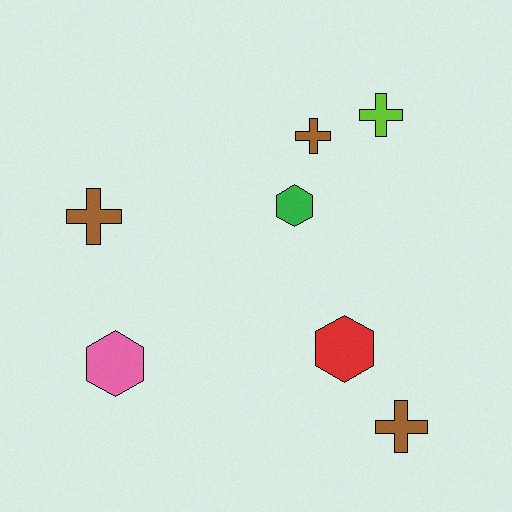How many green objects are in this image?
There is 1 green object.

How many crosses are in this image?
There are 4 crosses.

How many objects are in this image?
There are 7 objects.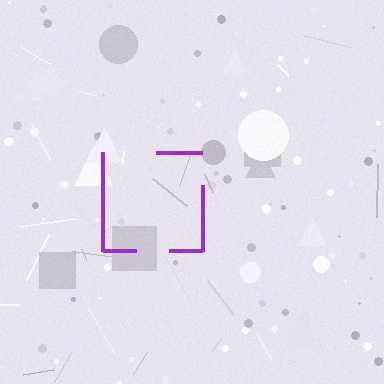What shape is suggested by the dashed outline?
The dashed outline suggests a square.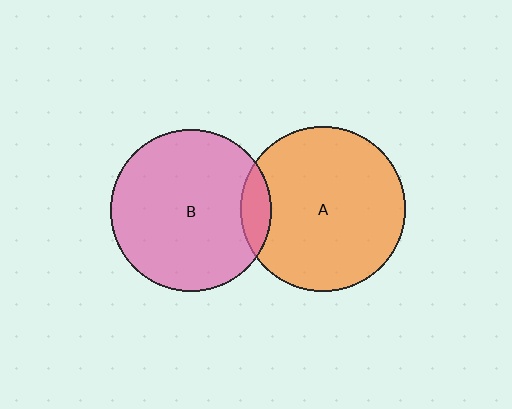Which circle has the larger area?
Circle A (orange).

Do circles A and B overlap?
Yes.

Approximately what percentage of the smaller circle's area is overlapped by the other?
Approximately 10%.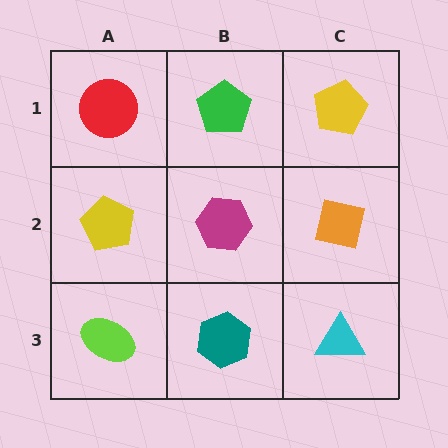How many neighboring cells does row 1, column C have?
2.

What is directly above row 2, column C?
A yellow pentagon.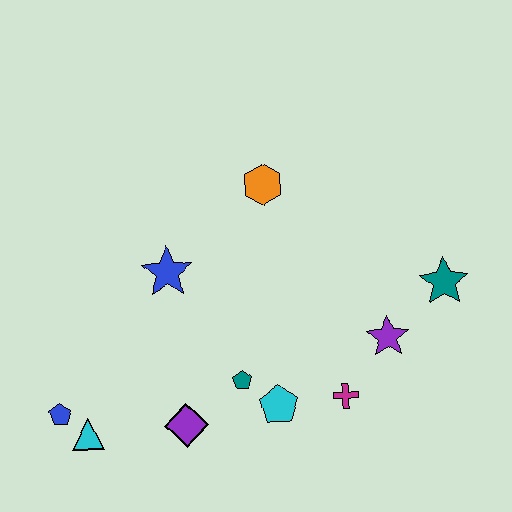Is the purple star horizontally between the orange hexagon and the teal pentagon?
No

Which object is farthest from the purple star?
The blue pentagon is farthest from the purple star.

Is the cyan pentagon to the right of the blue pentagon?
Yes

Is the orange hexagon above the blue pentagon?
Yes